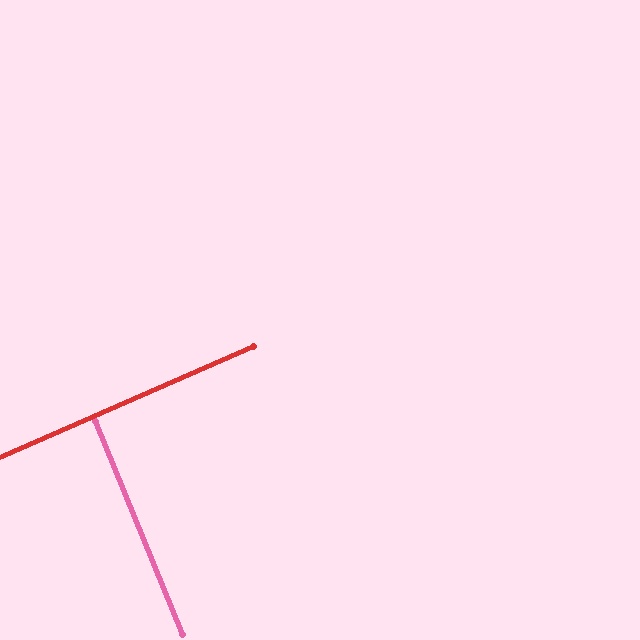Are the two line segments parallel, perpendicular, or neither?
Perpendicular — they meet at approximately 89°.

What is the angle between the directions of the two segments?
Approximately 89 degrees.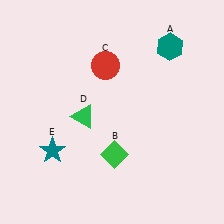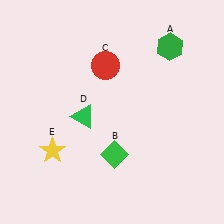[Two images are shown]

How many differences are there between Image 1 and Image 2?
There are 2 differences between the two images.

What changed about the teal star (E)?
In Image 1, E is teal. In Image 2, it changed to yellow.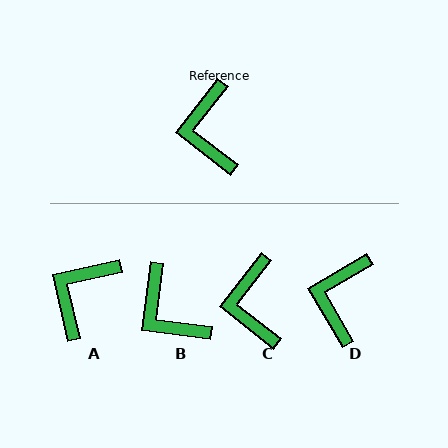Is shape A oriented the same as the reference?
No, it is off by about 40 degrees.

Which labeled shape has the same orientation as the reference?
C.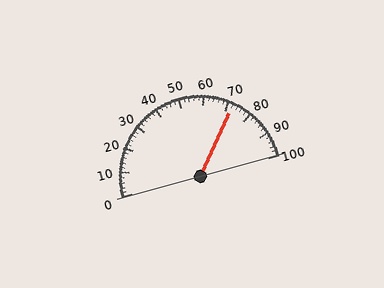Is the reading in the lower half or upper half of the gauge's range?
The reading is in the upper half of the range (0 to 100).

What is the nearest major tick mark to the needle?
The nearest major tick mark is 70.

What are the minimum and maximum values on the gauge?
The gauge ranges from 0 to 100.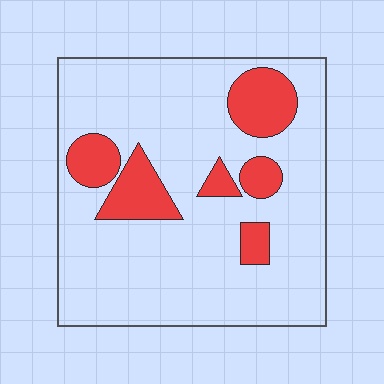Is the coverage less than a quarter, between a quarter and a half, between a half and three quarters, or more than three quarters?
Less than a quarter.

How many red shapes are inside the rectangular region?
6.